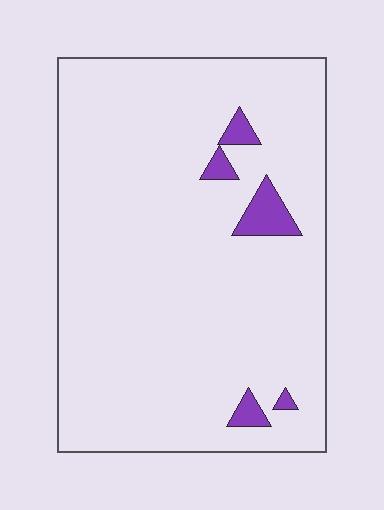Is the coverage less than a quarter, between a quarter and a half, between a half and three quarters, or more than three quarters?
Less than a quarter.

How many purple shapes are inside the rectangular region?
5.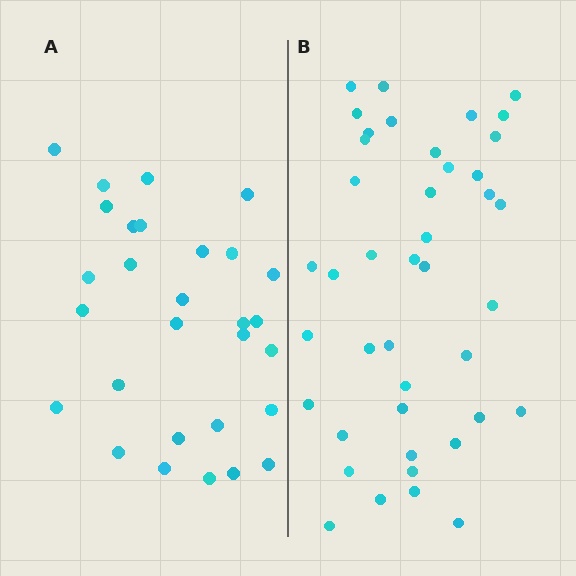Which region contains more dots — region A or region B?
Region B (the right region) has more dots.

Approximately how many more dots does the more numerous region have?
Region B has approximately 15 more dots than region A.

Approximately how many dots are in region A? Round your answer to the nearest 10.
About 30 dots. (The exact count is 29, which rounds to 30.)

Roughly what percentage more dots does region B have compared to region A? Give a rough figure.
About 45% more.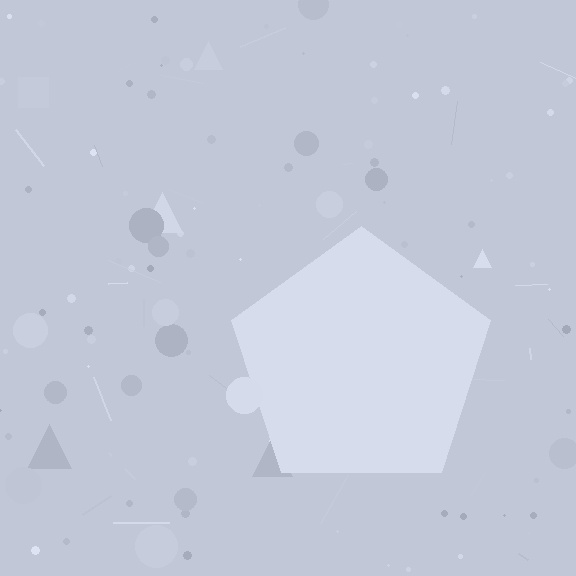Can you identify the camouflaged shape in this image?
The camouflaged shape is a pentagon.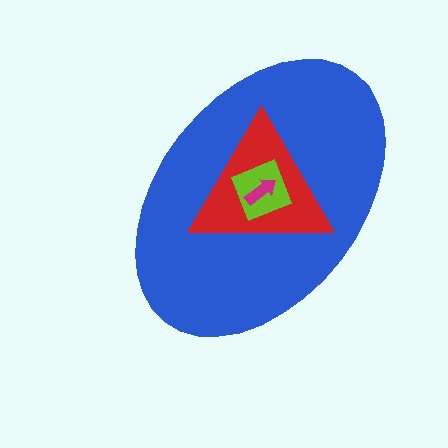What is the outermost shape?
The blue ellipse.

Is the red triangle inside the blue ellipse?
Yes.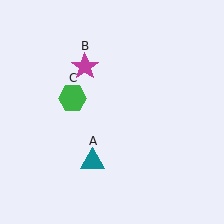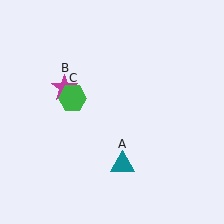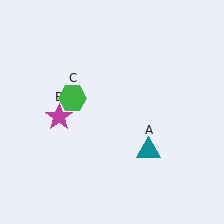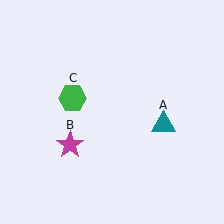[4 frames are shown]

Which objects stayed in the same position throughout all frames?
Green hexagon (object C) remained stationary.